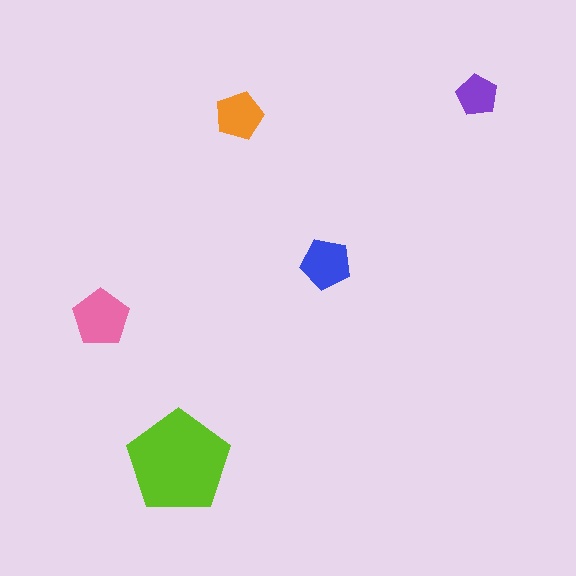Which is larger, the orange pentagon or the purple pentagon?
The orange one.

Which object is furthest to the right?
The purple pentagon is rightmost.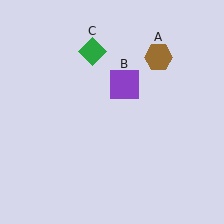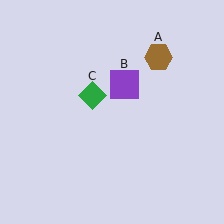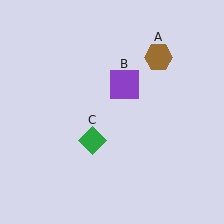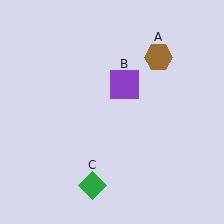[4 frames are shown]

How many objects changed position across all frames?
1 object changed position: green diamond (object C).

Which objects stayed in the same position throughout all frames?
Brown hexagon (object A) and purple square (object B) remained stationary.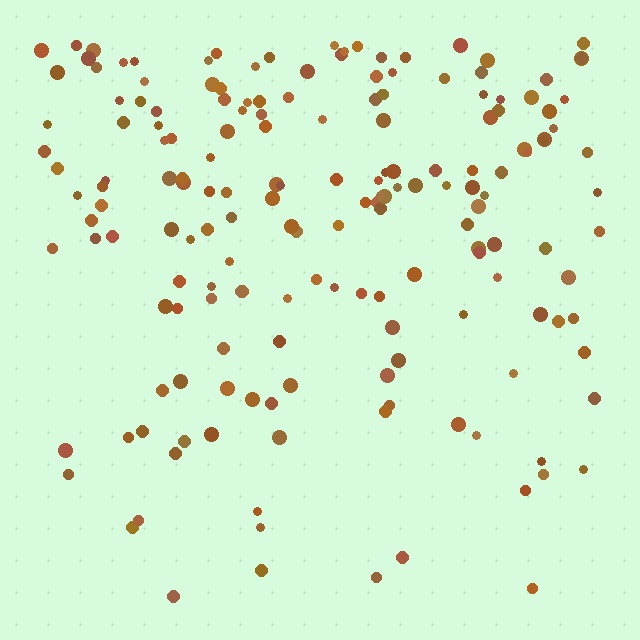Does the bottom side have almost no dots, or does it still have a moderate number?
Still a moderate number, just noticeably fewer than the top.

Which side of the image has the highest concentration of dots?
The top.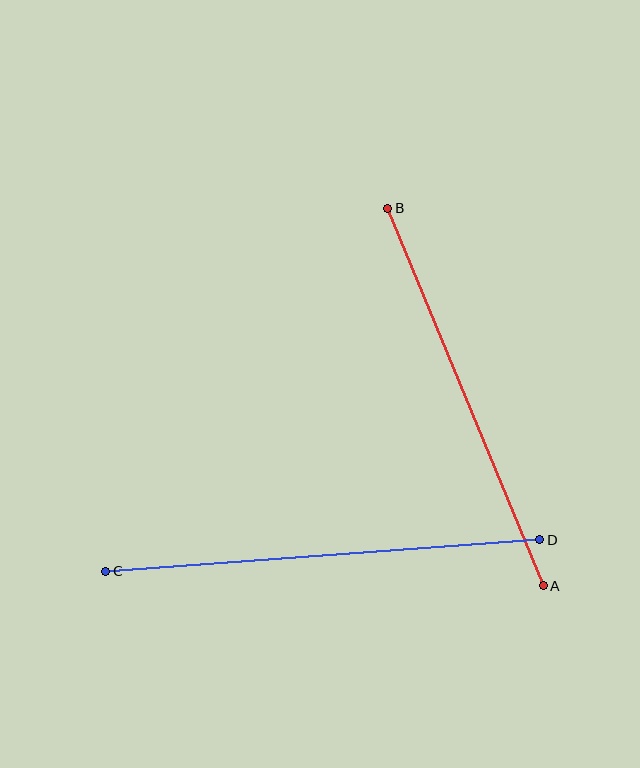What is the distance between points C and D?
The distance is approximately 435 pixels.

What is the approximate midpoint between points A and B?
The midpoint is at approximately (466, 397) pixels.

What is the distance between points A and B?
The distance is approximately 408 pixels.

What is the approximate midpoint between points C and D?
The midpoint is at approximately (323, 556) pixels.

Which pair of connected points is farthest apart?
Points C and D are farthest apart.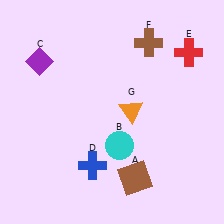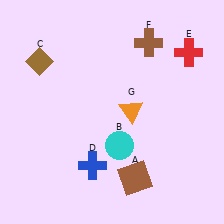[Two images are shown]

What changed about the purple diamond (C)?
In Image 1, C is purple. In Image 2, it changed to brown.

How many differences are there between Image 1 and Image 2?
There is 1 difference between the two images.